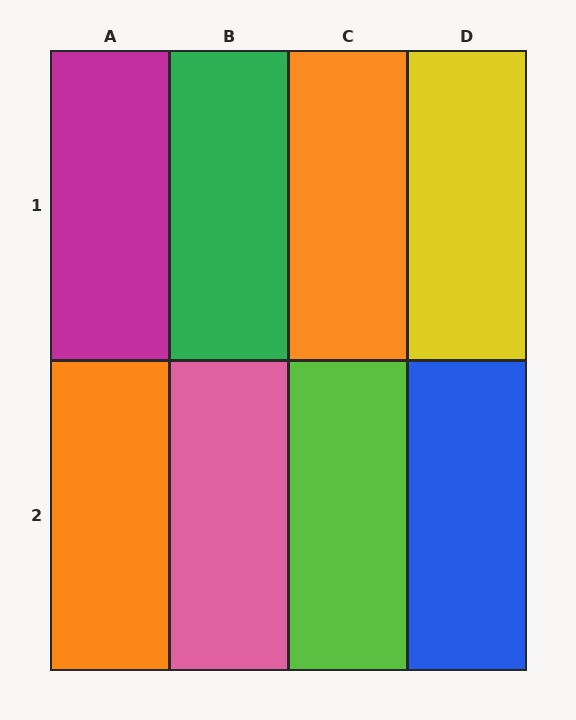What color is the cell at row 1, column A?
Magenta.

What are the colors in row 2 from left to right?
Orange, pink, lime, blue.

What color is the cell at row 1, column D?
Yellow.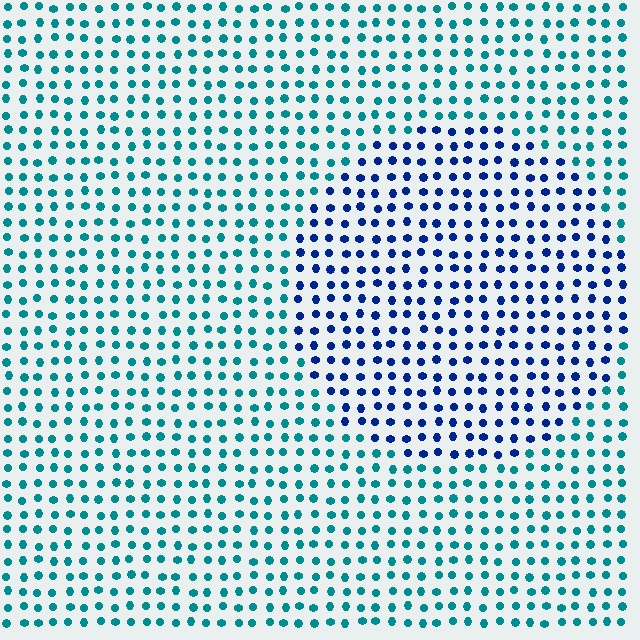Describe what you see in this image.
The image is filled with small teal elements in a uniform arrangement. A circle-shaped region is visible where the elements are tinted to a slightly different hue, forming a subtle color boundary.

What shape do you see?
I see a circle.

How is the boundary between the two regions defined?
The boundary is defined purely by a slight shift in hue (about 45 degrees). Spacing, size, and orientation are identical on both sides.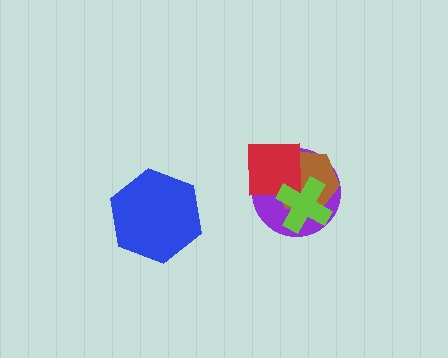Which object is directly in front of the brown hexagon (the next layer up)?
The red square is directly in front of the brown hexagon.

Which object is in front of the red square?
The lime cross is in front of the red square.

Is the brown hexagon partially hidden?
Yes, it is partially covered by another shape.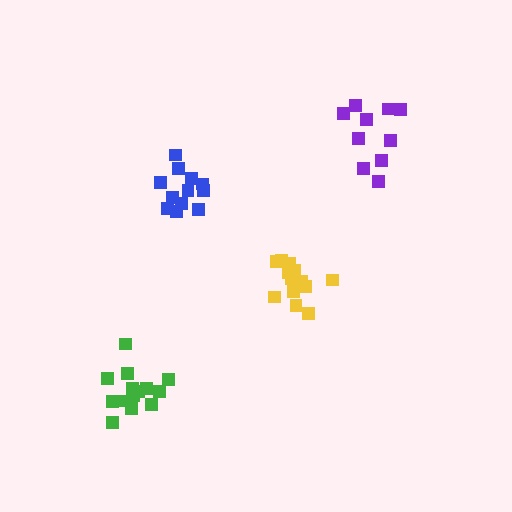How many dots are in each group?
Group 1: 12 dots, Group 2: 10 dots, Group 3: 13 dots, Group 4: 14 dots (49 total).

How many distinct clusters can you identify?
There are 4 distinct clusters.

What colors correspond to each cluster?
The clusters are colored: blue, purple, yellow, green.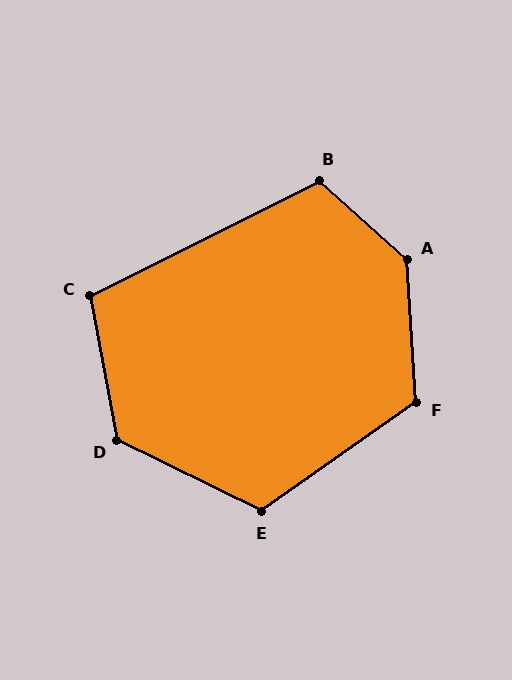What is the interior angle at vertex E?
Approximately 119 degrees (obtuse).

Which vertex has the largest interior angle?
A, at approximately 135 degrees.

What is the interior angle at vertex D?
Approximately 127 degrees (obtuse).